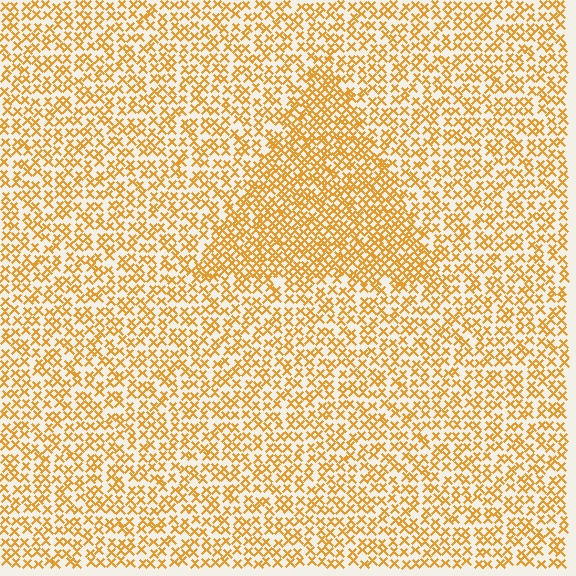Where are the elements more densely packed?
The elements are more densely packed inside the triangle boundary.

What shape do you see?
I see a triangle.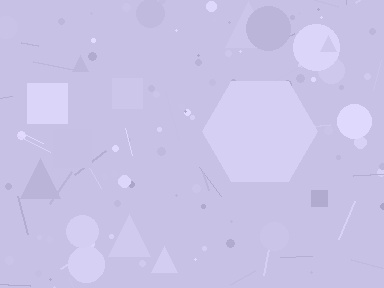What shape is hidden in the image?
A hexagon is hidden in the image.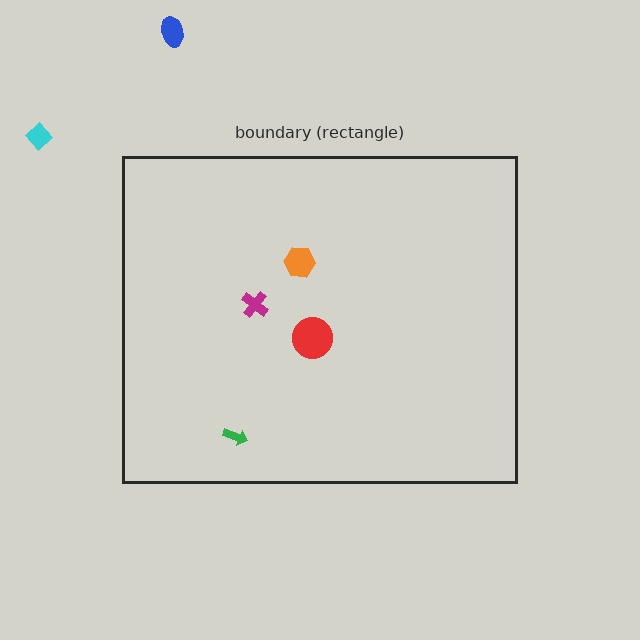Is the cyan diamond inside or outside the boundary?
Outside.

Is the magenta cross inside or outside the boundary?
Inside.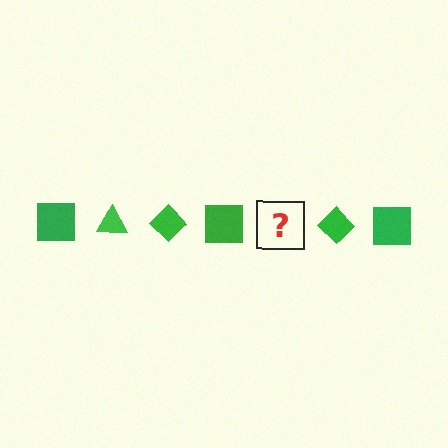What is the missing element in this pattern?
The missing element is a green triangle.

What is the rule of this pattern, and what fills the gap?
The rule is that the pattern cycles through square, triangle, diamond shapes in green. The gap should be filled with a green triangle.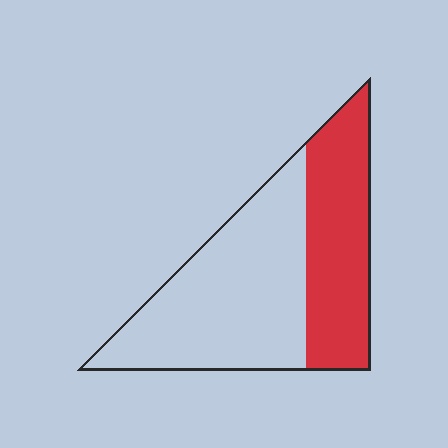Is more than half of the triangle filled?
No.